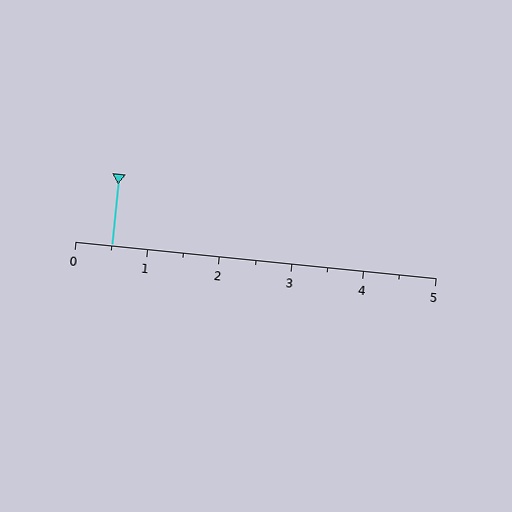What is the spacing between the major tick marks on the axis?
The major ticks are spaced 1 apart.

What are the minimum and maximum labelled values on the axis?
The axis runs from 0 to 5.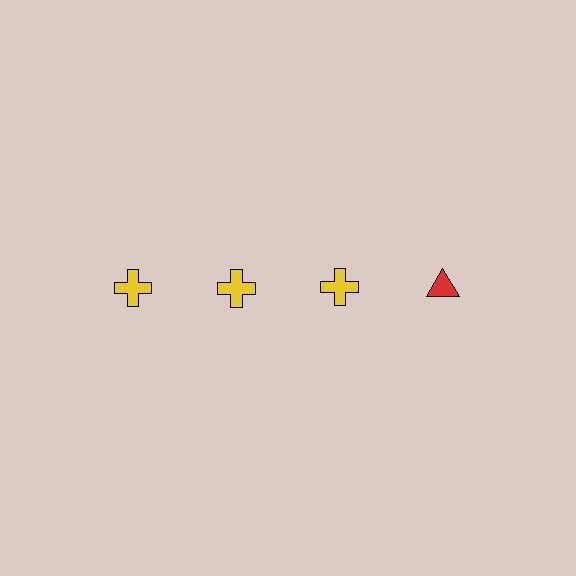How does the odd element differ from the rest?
It differs in both color (red instead of yellow) and shape (triangle instead of cross).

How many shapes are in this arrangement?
There are 4 shapes arranged in a grid pattern.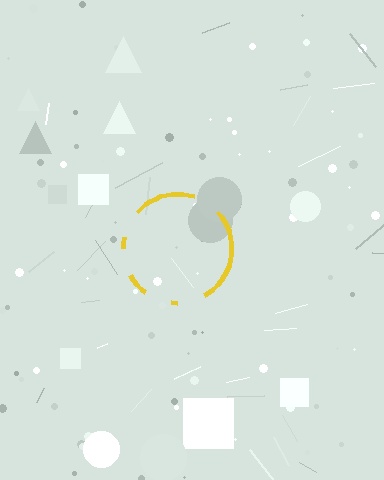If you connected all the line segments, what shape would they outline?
They would outline a circle.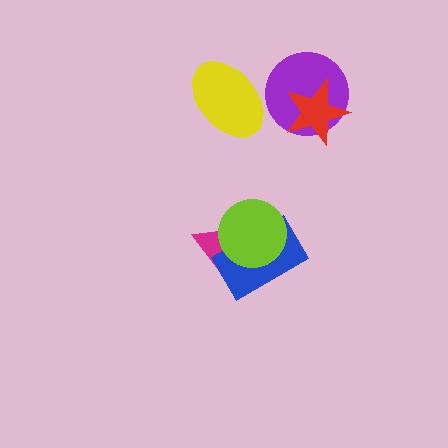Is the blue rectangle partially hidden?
Yes, it is partially covered by another shape.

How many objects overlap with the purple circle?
1 object overlaps with the purple circle.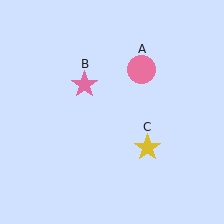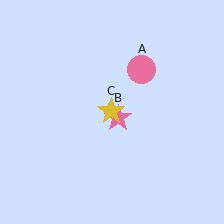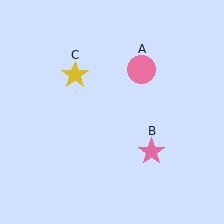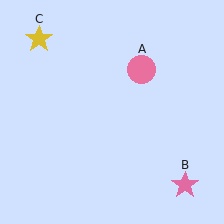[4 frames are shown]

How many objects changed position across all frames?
2 objects changed position: pink star (object B), yellow star (object C).